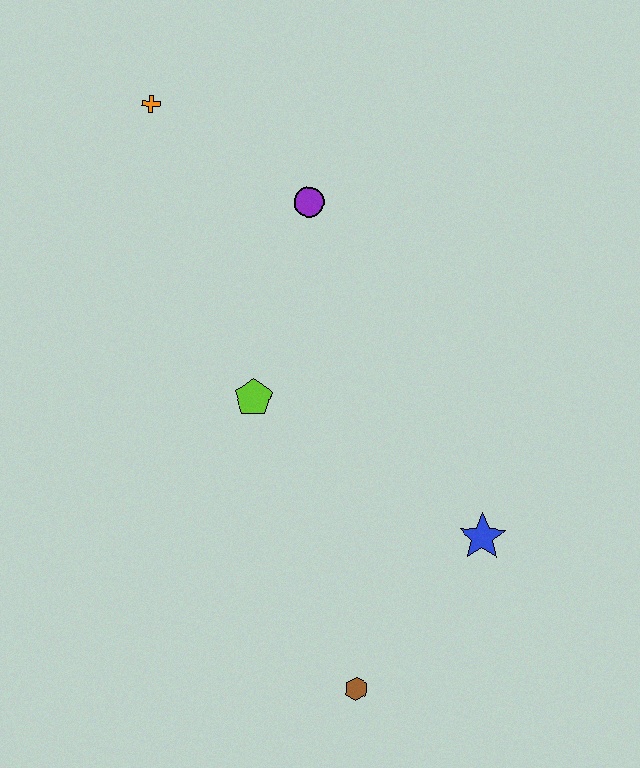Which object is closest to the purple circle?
The orange cross is closest to the purple circle.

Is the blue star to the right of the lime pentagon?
Yes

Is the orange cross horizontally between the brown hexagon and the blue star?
No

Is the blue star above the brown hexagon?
Yes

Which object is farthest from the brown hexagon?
The orange cross is farthest from the brown hexagon.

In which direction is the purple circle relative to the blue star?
The purple circle is above the blue star.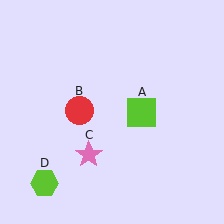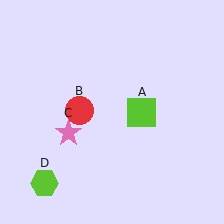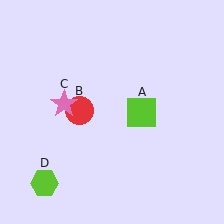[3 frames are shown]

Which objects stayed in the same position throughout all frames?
Lime square (object A) and red circle (object B) and lime hexagon (object D) remained stationary.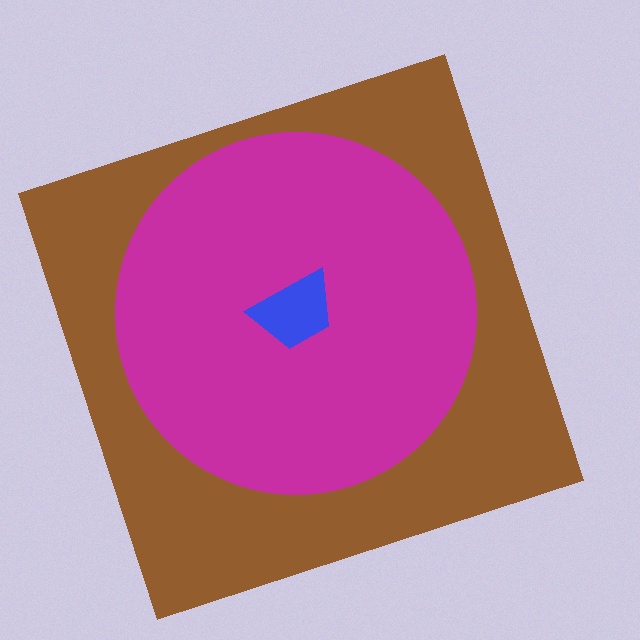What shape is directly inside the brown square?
The magenta circle.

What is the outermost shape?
The brown square.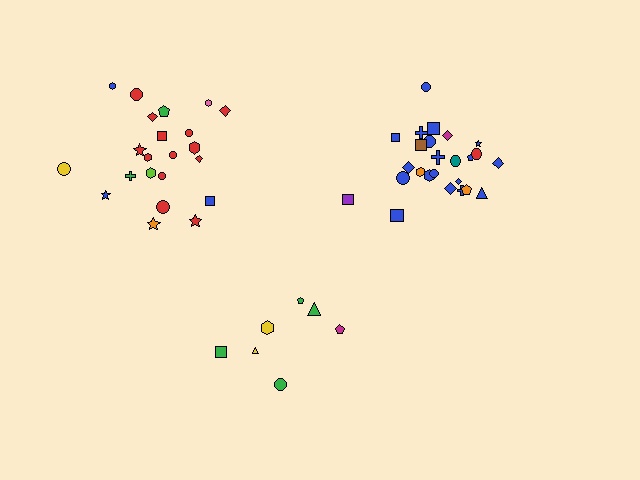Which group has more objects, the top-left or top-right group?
The top-right group.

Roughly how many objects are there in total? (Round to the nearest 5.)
Roughly 55 objects in total.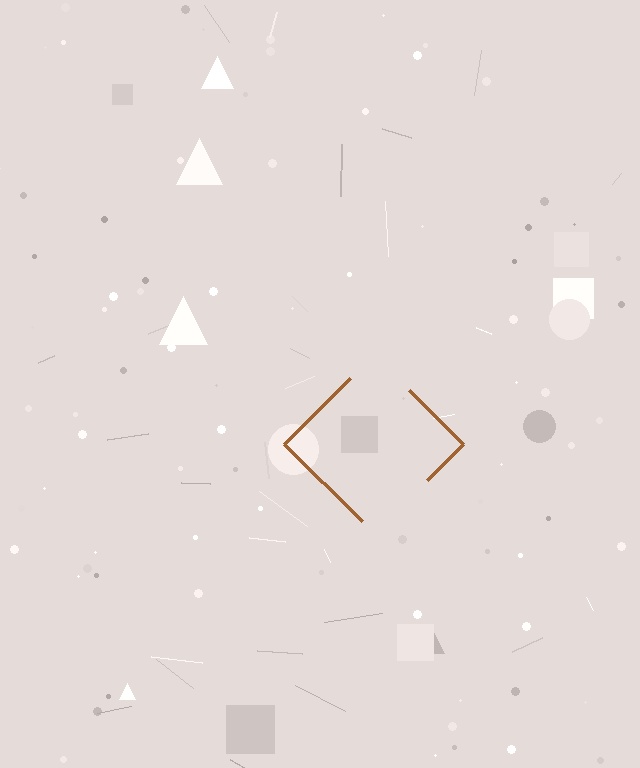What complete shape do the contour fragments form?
The contour fragments form a diamond.